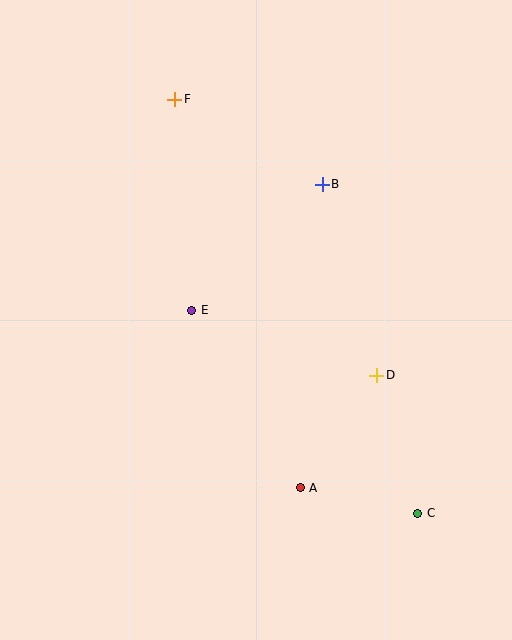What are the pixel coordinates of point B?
Point B is at (322, 184).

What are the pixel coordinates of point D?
Point D is at (377, 375).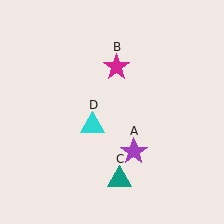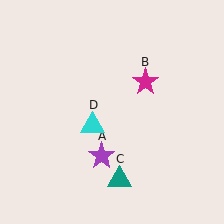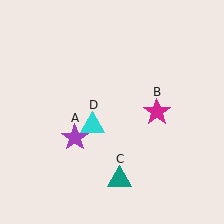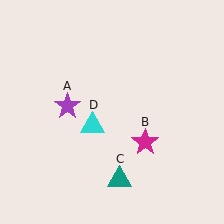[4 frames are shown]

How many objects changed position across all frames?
2 objects changed position: purple star (object A), magenta star (object B).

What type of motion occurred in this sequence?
The purple star (object A), magenta star (object B) rotated clockwise around the center of the scene.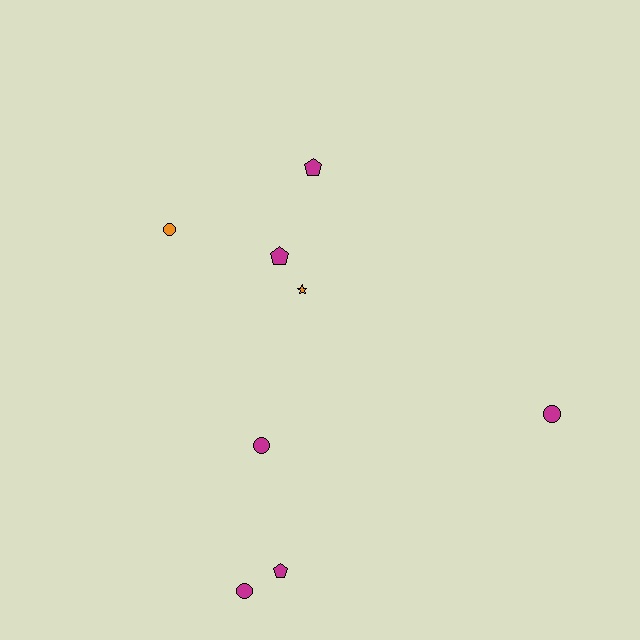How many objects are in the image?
There are 8 objects.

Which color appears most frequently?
Magenta, with 6 objects.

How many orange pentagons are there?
There are no orange pentagons.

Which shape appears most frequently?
Circle, with 4 objects.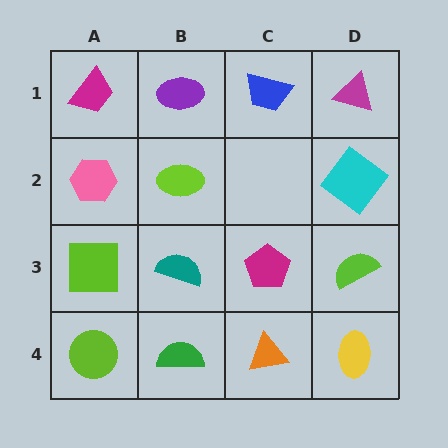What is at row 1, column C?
A blue trapezoid.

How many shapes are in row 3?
4 shapes.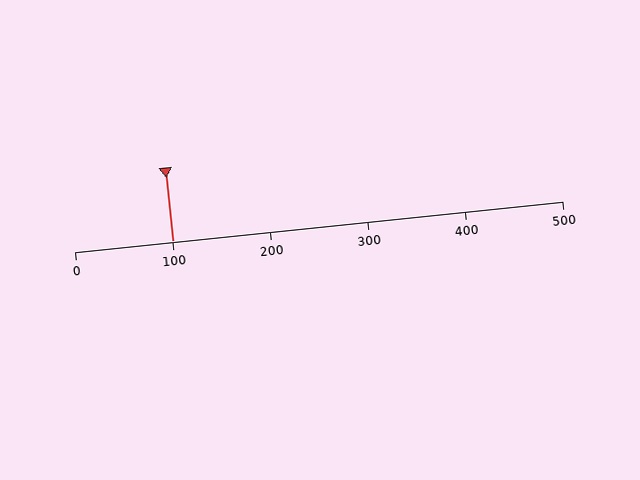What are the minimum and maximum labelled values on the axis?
The axis runs from 0 to 500.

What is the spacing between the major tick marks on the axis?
The major ticks are spaced 100 apart.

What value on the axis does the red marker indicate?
The marker indicates approximately 100.